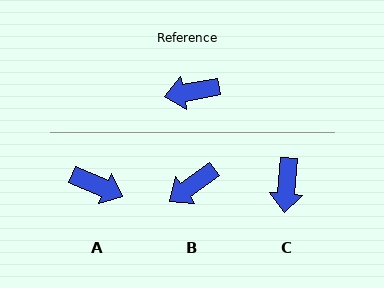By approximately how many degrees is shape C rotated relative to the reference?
Approximately 74 degrees counter-clockwise.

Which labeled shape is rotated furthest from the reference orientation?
A, about 147 degrees away.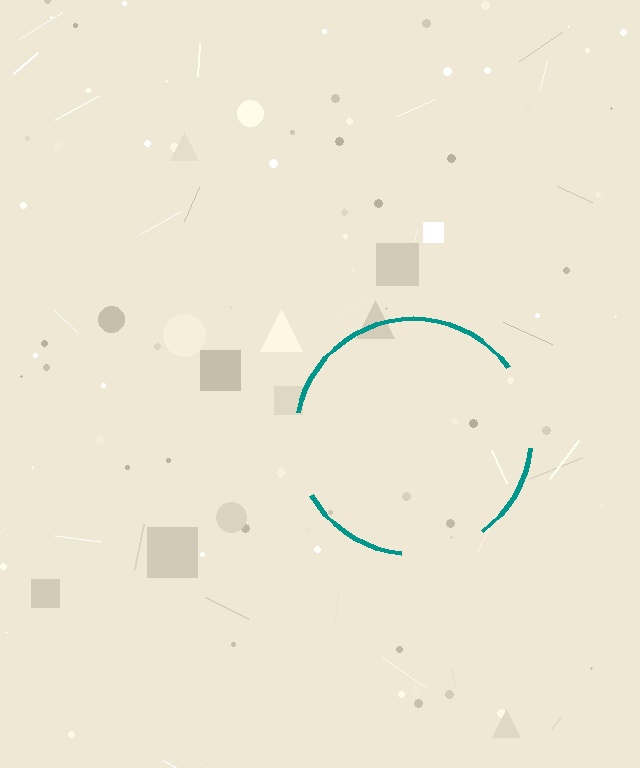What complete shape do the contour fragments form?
The contour fragments form a circle.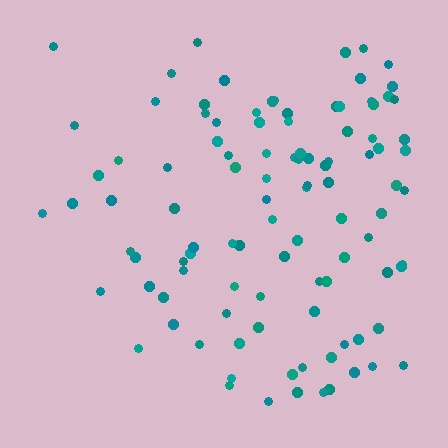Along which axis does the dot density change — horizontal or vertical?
Horizontal.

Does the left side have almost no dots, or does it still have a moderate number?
Still a moderate number, just noticeably fewer than the right.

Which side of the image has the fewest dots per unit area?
The left.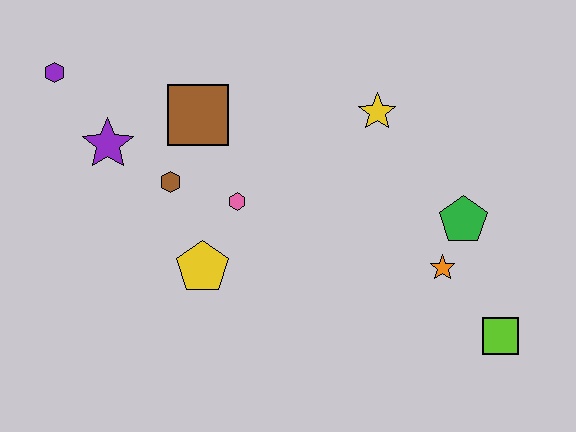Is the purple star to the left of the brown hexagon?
Yes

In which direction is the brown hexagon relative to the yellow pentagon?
The brown hexagon is above the yellow pentagon.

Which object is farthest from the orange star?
The purple hexagon is farthest from the orange star.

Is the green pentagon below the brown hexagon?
Yes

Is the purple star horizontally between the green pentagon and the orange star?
No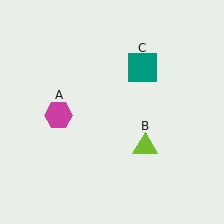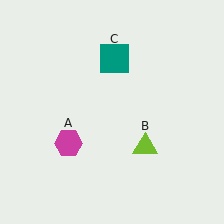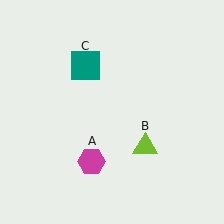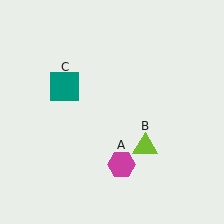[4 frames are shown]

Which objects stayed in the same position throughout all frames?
Lime triangle (object B) remained stationary.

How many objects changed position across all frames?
2 objects changed position: magenta hexagon (object A), teal square (object C).